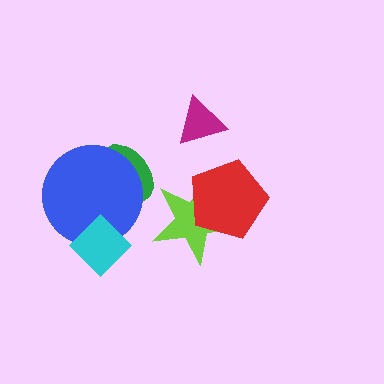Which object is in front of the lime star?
The red pentagon is in front of the lime star.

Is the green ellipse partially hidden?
Yes, it is partially covered by another shape.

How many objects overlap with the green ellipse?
1 object overlaps with the green ellipse.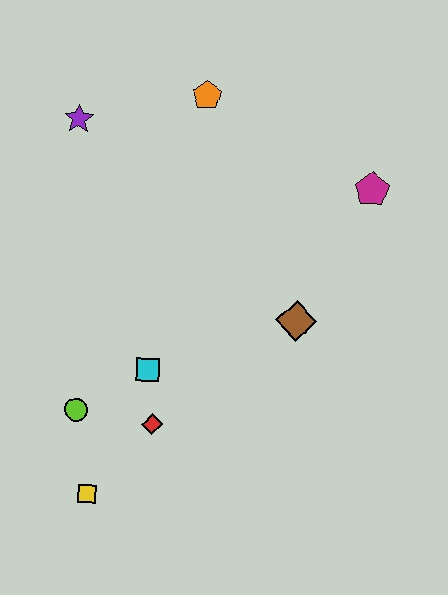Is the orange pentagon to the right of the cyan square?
Yes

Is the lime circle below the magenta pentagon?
Yes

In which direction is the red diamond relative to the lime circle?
The red diamond is to the right of the lime circle.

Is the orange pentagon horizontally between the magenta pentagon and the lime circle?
Yes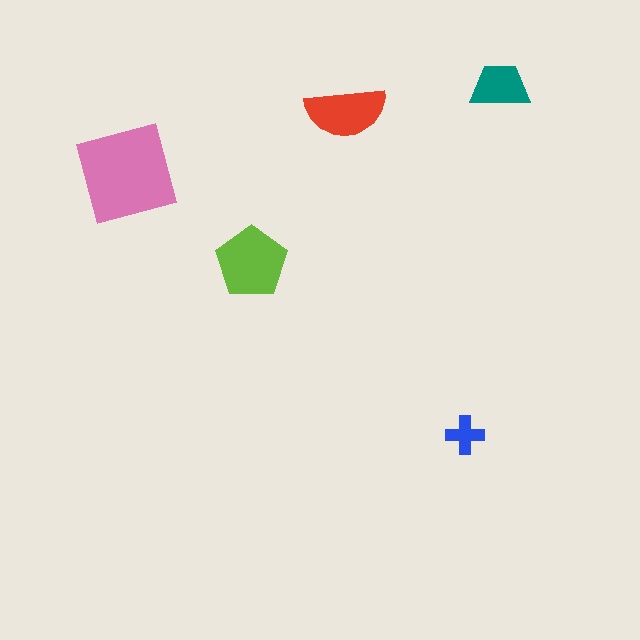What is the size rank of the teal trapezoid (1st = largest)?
4th.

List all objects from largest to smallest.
The pink square, the lime pentagon, the red semicircle, the teal trapezoid, the blue cross.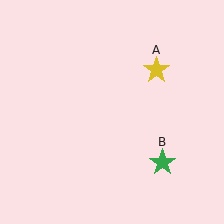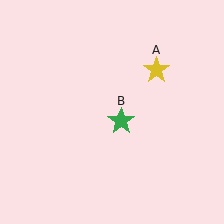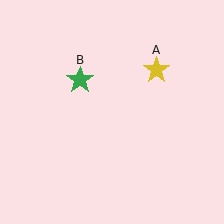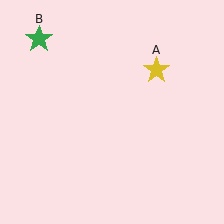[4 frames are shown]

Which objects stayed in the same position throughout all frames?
Yellow star (object A) remained stationary.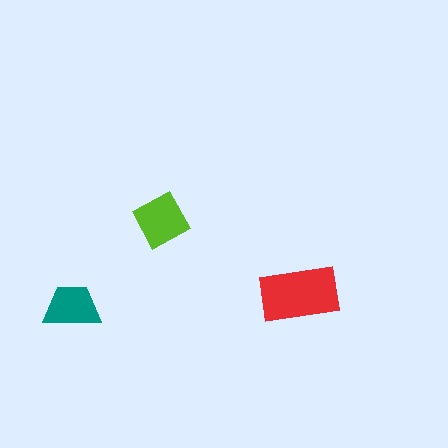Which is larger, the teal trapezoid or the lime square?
The lime square.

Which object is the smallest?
The teal trapezoid.